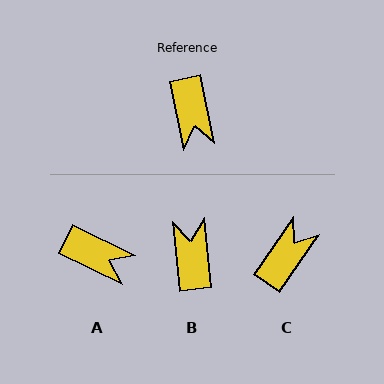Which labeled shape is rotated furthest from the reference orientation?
B, about 175 degrees away.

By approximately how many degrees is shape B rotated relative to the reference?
Approximately 175 degrees counter-clockwise.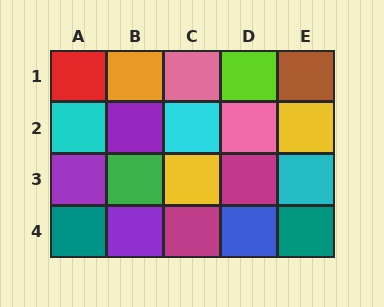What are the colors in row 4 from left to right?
Teal, purple, magenta, blue, teal.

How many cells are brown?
1 cell is brown.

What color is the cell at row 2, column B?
Purple.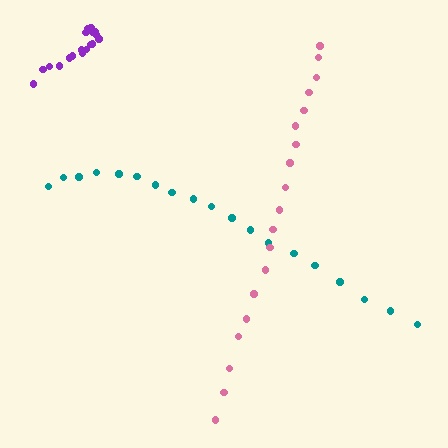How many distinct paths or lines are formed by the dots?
There are 3 distinct paths.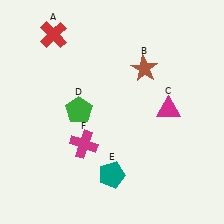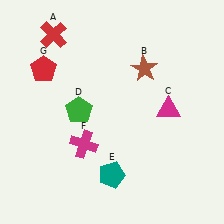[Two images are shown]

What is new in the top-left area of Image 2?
A red pentagon (G) was added in the top-left area of Image 2.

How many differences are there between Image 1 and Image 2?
There is 1 difference between the two images.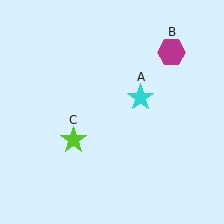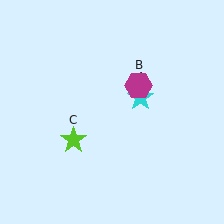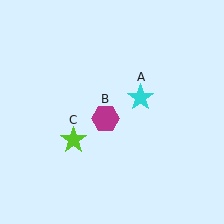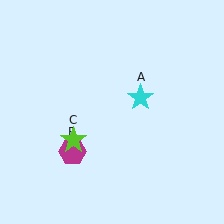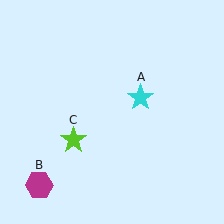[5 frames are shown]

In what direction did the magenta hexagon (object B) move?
The magenta hexagon (object B) moved down and to the left.